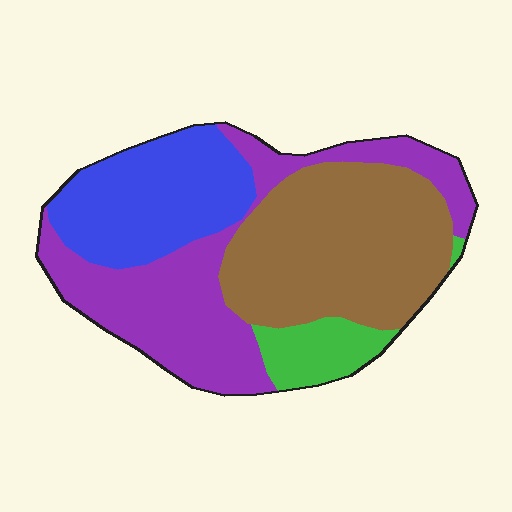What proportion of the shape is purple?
Purple takes up between a quarter and a half of the shape.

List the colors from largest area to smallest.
From largest to smallest: brown, purple, blue, green.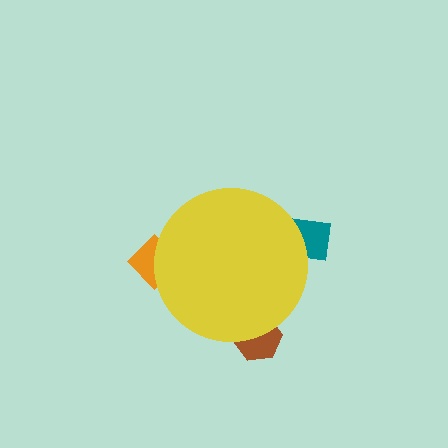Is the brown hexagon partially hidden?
Yes, the brown hexagon is partially hidden behind the yellow circle.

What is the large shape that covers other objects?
A yellow circle.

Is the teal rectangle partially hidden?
Yes, the teal rectangle is partially hidden behind the yellow circle.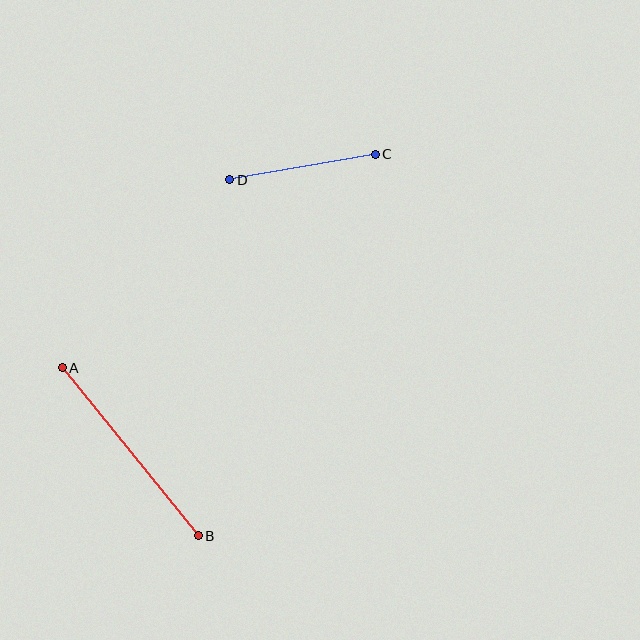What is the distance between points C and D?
The distance is approximately 148 pixels.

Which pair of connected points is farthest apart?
Points A and B are farthest apart.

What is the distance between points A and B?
The distance is approximately 216 pixels.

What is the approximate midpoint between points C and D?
The midpoint is at approximately (303, 167) pixels.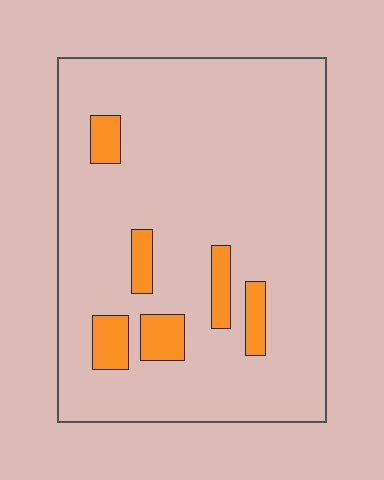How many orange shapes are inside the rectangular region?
6.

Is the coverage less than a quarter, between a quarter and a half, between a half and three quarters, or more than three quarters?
Less than a quarter.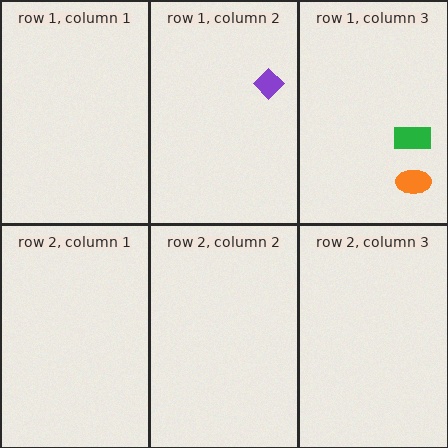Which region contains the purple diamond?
The row 1, column 2 region.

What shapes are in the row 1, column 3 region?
The orange ellipse, the green rectangle.